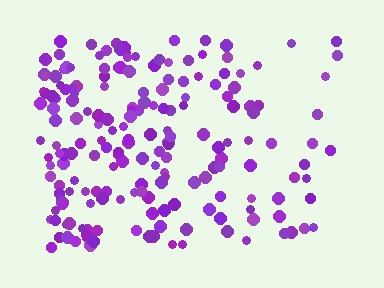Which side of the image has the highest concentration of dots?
The left.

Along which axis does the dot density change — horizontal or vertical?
Horizontal.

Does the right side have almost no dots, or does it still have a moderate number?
Still a moderate number, just noticeably fewer than the left.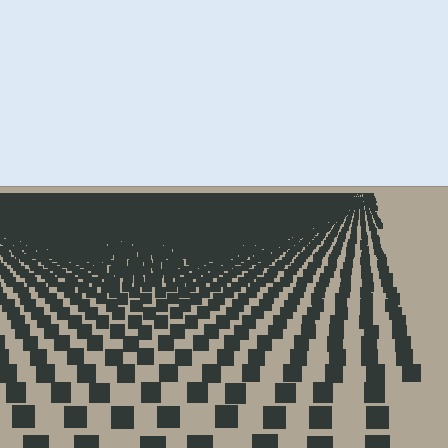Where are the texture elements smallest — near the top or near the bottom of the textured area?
Near the top.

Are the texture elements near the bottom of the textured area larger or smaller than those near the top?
Larger. Near the bottom, elements are closer to the viewer and appear at a bigger on-screen size.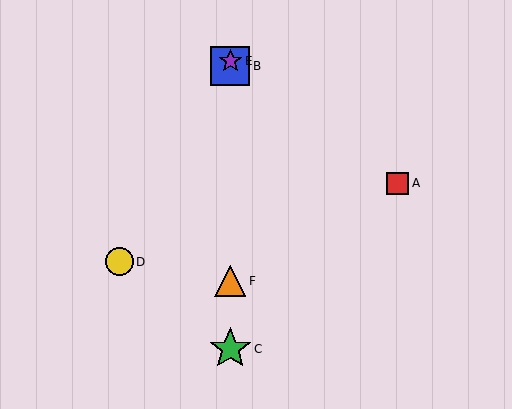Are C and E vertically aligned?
Yes, both are at x≈230.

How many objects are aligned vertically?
4 objects (B, C, E, F) are aligned vertically.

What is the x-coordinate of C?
Object C is at x≈230.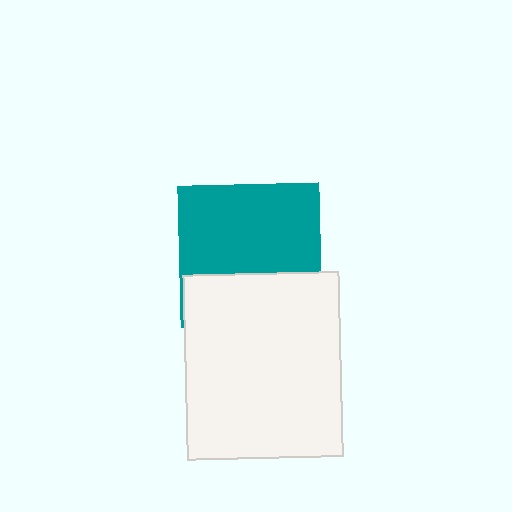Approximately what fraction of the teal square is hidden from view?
Roughly 36% of the teal square is hidden behind the white rectangle.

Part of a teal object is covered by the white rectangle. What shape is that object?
It is a square.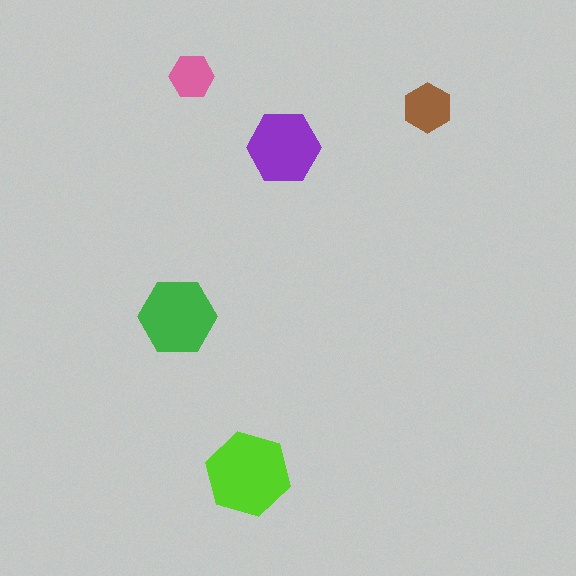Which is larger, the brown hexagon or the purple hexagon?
The purple one.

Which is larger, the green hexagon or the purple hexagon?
The green one.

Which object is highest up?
The pink hexagon is topmost.